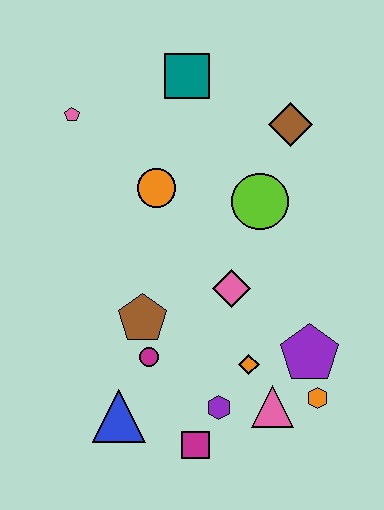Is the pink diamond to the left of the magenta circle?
No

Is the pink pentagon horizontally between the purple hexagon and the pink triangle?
No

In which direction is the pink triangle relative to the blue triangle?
The pink triangle is to the right of the blue triangle.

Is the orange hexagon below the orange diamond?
Yes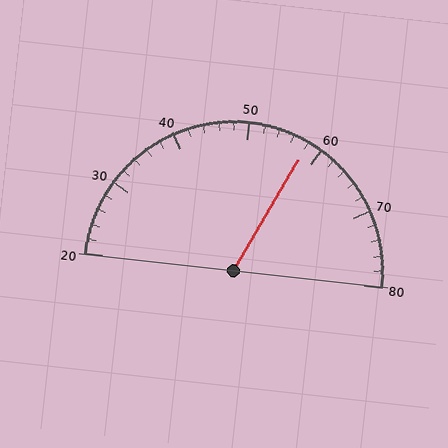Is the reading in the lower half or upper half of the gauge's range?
The reading is in the upper half of the range (20 to 80).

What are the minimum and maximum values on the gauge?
The gauge ranges from 20 to 80.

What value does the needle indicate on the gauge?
The needle indicates approximately 58.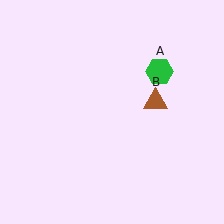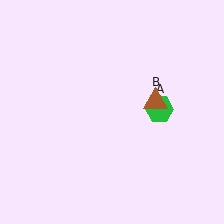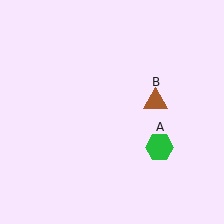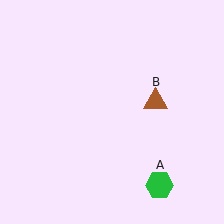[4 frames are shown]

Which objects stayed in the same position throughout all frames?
Brown triangle (object B) remained stationary.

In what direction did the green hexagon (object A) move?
The green hexagon (object A) moved down.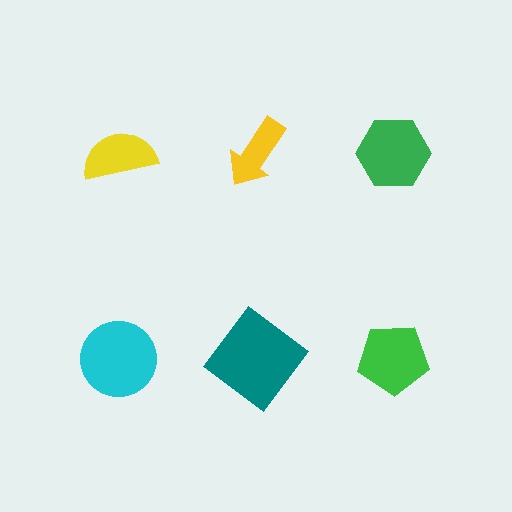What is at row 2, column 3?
A green pentagon.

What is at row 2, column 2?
A teal diamond.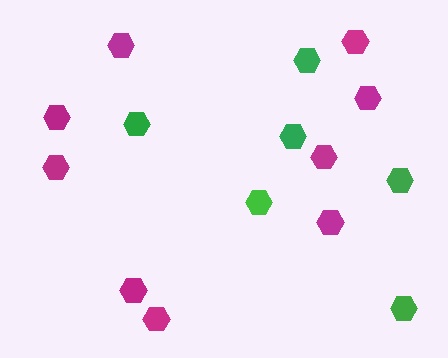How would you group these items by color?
There are 2 groups: one group of green hexagons (6) and one group of magenta hexagons (9).